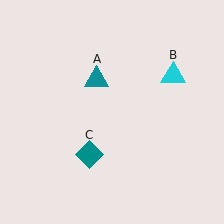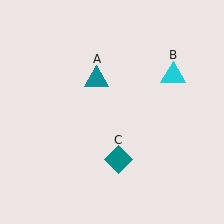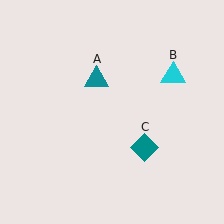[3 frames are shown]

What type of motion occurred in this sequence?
The teal diamond (object C) rotated counterclockwise around the center of the scene.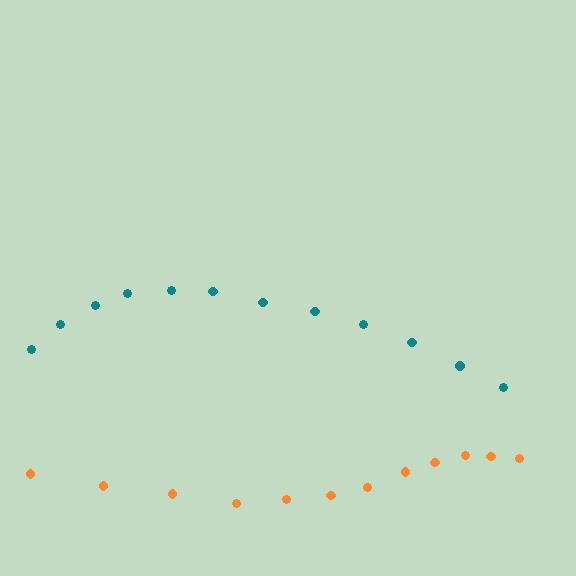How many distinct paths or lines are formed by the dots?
There are 2 distinct paths.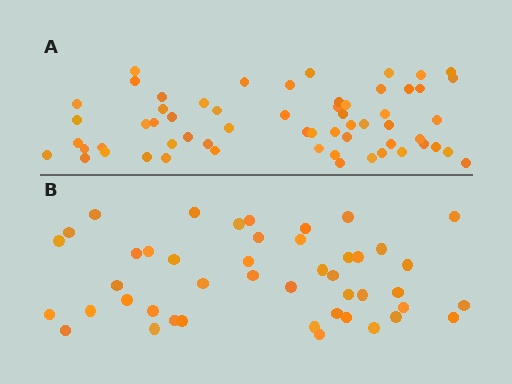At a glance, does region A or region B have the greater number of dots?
Region A (the top region) has more dots.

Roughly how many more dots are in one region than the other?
Region A has approximately 15 more dots than region B.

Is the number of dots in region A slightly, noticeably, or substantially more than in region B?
Region A has noticeably more, but not dramatically so. The ratio is roughly 1.3 to 1.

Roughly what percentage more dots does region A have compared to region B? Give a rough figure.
About 35% more.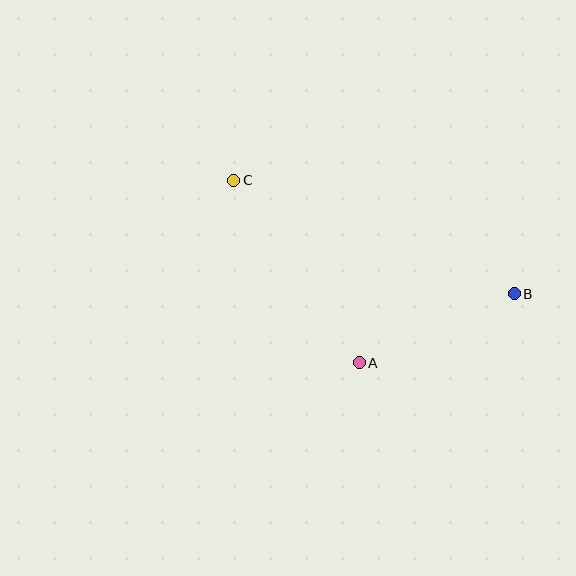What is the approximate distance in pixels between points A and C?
The distance between A and C is approximately 222 pixels.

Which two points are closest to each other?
Points A and B are closest to each other.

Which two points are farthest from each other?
Points B and C are farthest from each other.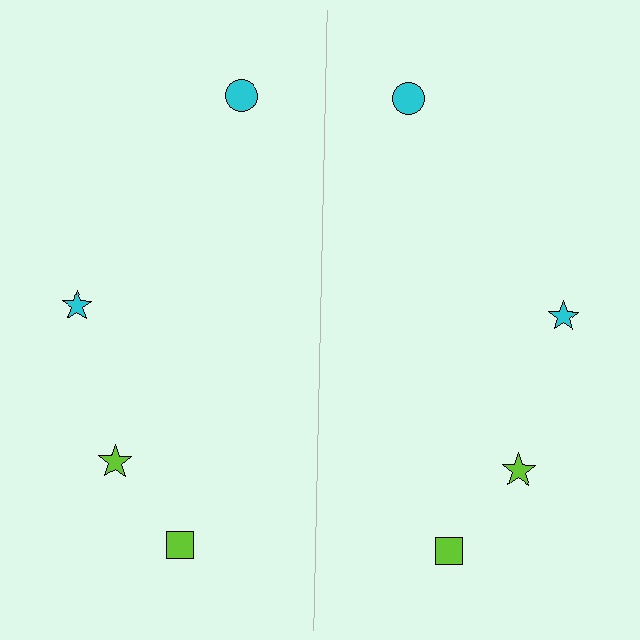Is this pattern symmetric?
Yes, this pattern has bilateral (reflection) symmetry.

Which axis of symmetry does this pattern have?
The pattern has a vertical axis of symmetry running through the center of the image.